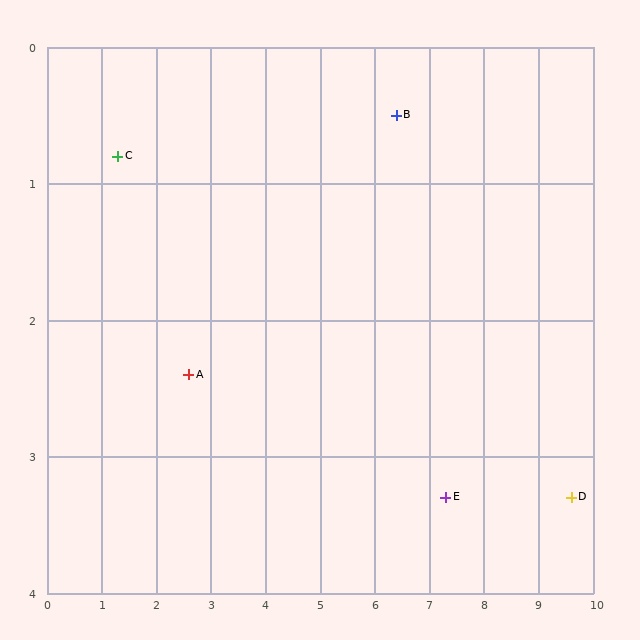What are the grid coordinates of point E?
Point E is at approximately (7.3, 3.3).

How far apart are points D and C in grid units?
Points D and C are about 8.7 grid units apart.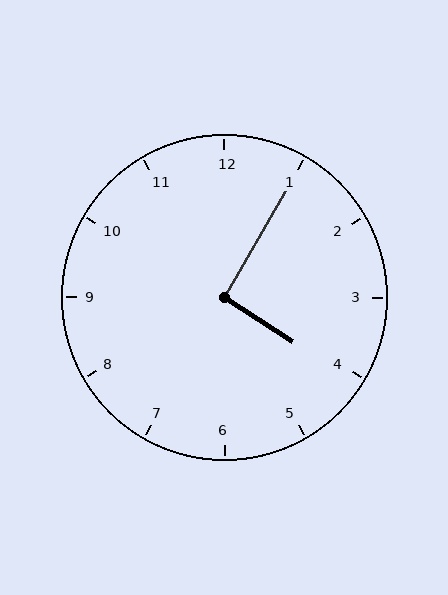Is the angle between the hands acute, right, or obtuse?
It is right.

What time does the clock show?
4:05.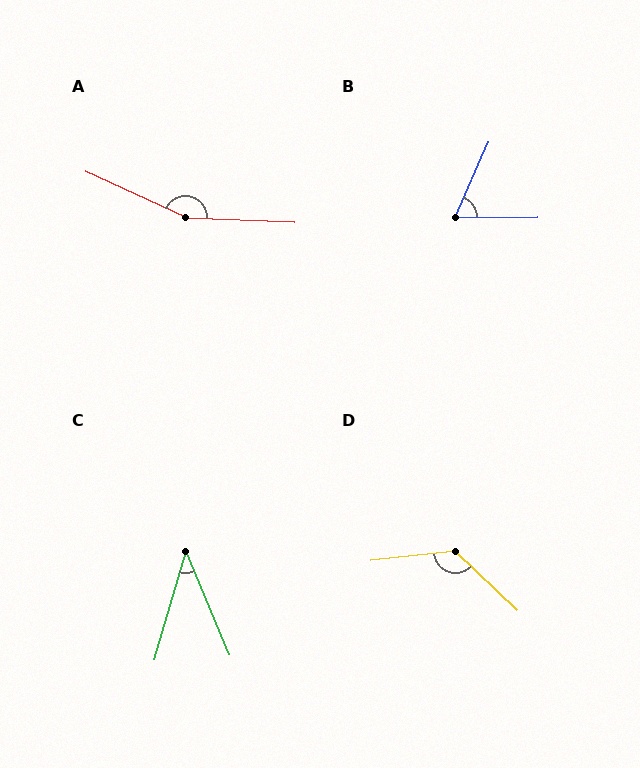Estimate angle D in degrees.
Approximately 130 degrees.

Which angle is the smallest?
C, at approximately 39 degrees.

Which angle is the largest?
A, at approximately 158 degrees.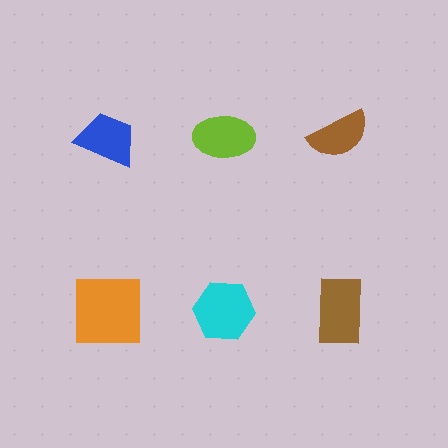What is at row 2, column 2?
A cyan hexagon.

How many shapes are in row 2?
3 shapes.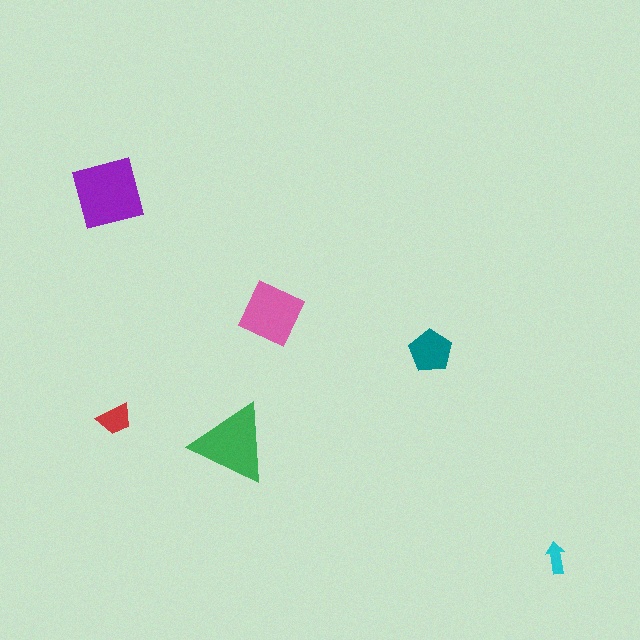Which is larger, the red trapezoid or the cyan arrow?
The red trapezoid.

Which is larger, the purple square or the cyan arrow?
The purple square.